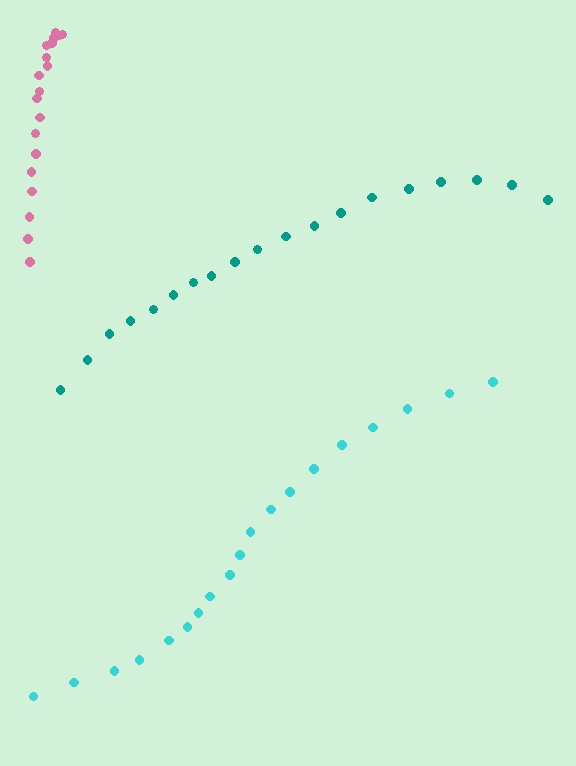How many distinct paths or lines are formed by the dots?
There are 3 distinct paths.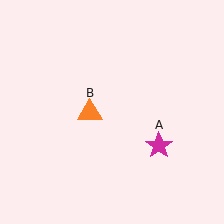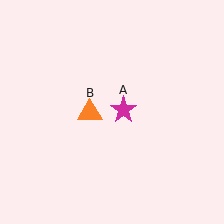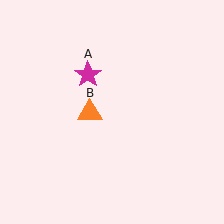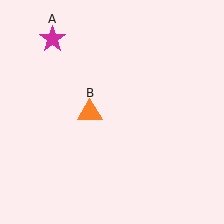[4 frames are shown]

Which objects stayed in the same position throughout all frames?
Orange triangle (object B) remained stationary.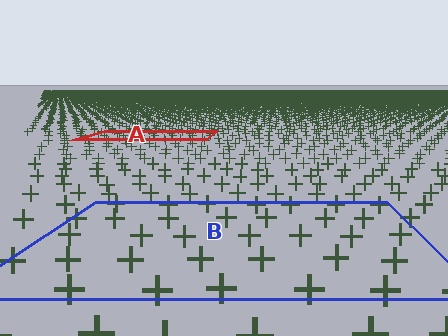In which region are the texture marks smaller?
The texture marks are smaller in region A, because it is farther away.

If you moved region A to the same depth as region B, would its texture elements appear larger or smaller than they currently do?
They would appear larger. At a closer depth, the same texture elements are projected at a bigger on-screen size.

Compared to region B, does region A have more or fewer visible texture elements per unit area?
Region A has more texture elements per unit area — they are packed more densely because it is farther away.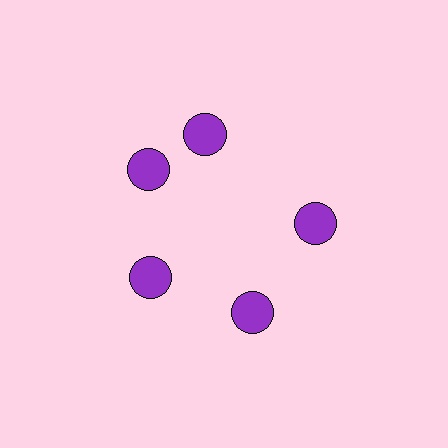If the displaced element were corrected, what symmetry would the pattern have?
It would have 5-fold rotational symmetry — the pattern would map onto itself every 72 degrees.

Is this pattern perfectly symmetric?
No. The 5 purple circles are arranged in a ring, but one element near the 1 o'clock position is rotated out of alignment along the ring, breaking the 5-fold rotational symmetry.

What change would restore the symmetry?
The symmetry would be restored by rotating it back into even spacing with its neighbors so that all 5 circles sit at equal angles and equal distance from the center.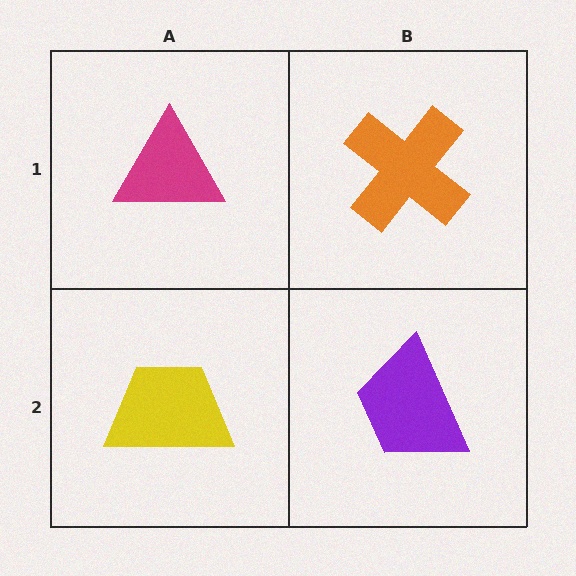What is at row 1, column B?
An orange cross.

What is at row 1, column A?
A magenta triangle.